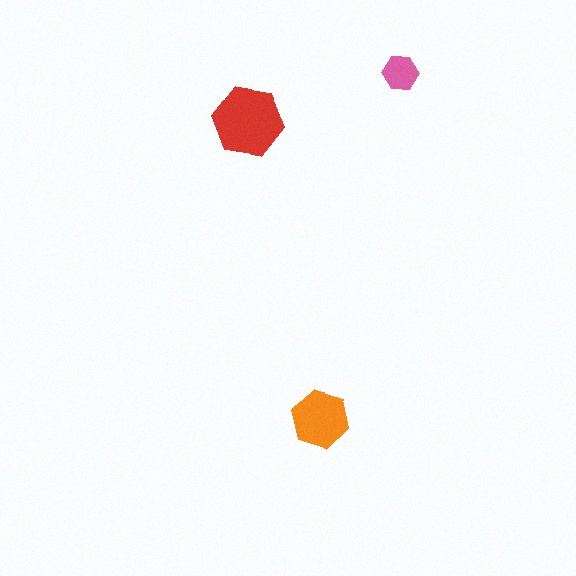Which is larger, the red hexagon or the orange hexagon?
The red one.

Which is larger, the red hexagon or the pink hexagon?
The red one.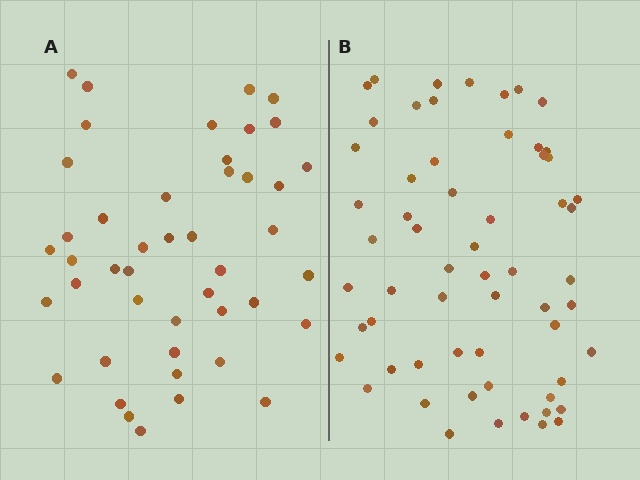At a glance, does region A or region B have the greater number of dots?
Region B (the right region) has more dots.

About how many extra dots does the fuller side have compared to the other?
Region B has approximately 15 more dots than region A.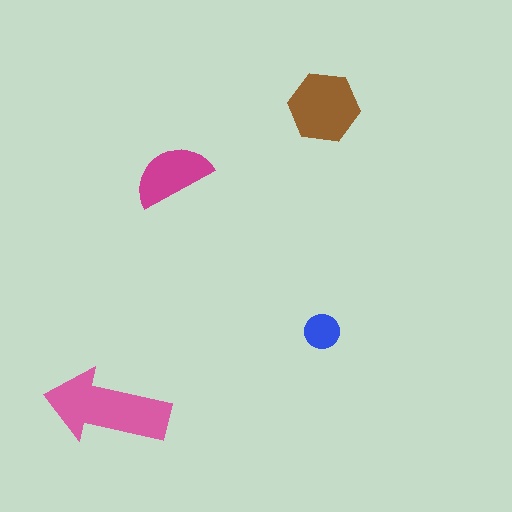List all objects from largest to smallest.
The pink arrow, the brown hexagon, the magenta semicircle, the blue circle.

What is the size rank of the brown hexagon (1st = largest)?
2nd.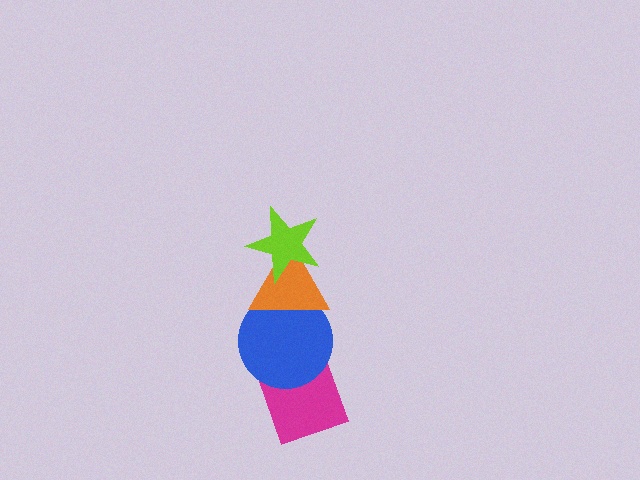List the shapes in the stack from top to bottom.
From top to bottom: the lime star, the orange triangle, the blue circle, the magenta diamond.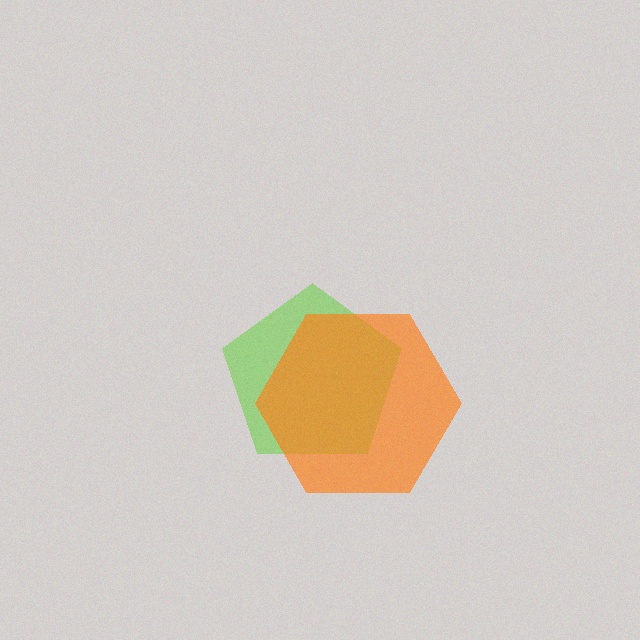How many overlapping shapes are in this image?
There are 2 overlapping shapes in the image.